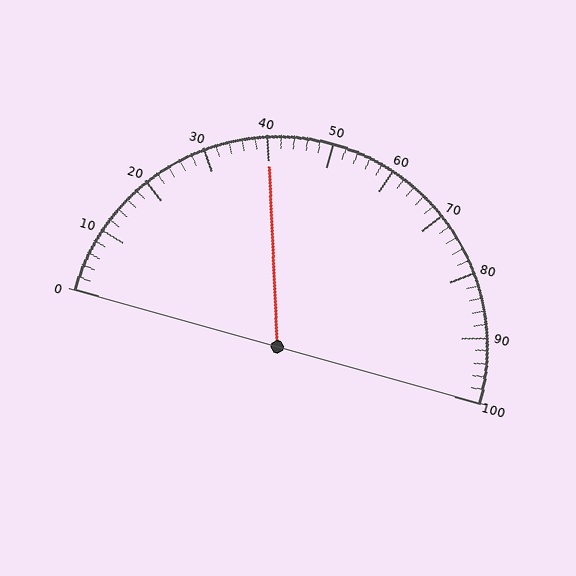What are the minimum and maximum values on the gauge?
The gauge ranges from 0 to 100.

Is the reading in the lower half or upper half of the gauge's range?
The reading is in the lower half of the range (0 to 100).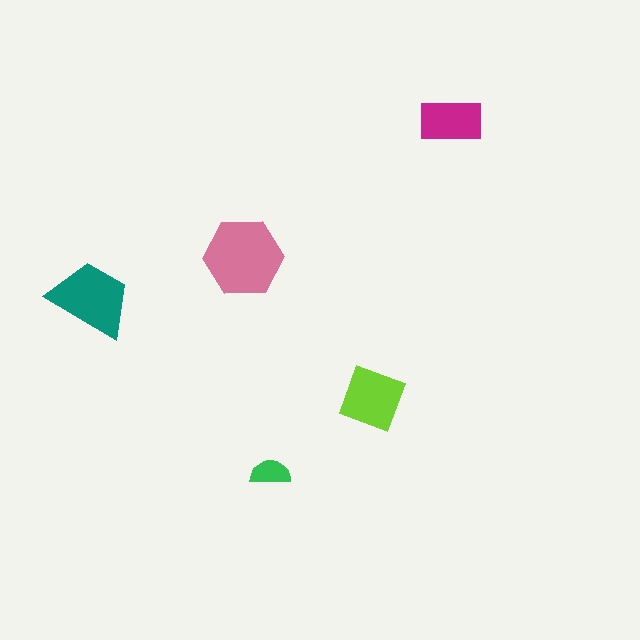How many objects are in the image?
There are 5 objects in the image.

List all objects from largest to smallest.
The pink hexagon, the teal trapezoid, the lime diamond, the magenta rectangle, the green semicircle.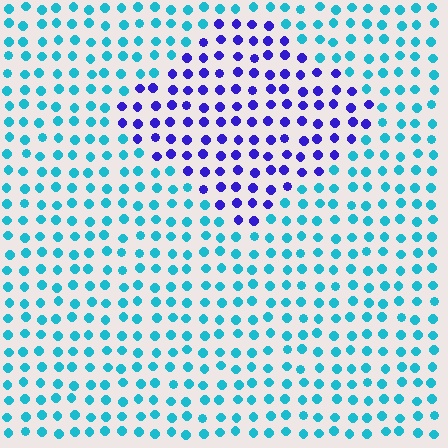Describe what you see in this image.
The image is filled with small cyan elements in a uniform arrangement. A diamond-shaped region is visible where the elements are tinted to a slightly different hue, forming a subtle color boundary.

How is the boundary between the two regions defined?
The boundary is defined purely by a slight shift in hue (about 62 degrees). Spacing, size, and orientation are identical on both sides.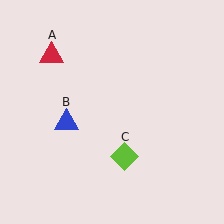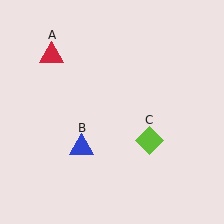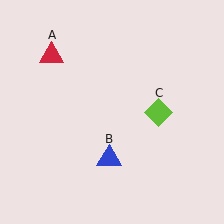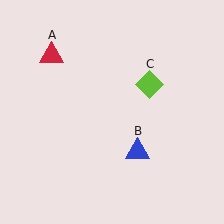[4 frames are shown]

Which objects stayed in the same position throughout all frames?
Red triangle (object A) remained stationary.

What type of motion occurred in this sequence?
The blue triangle (object B), lime diamond (object C) rotated counterclockwise around the center of the scene.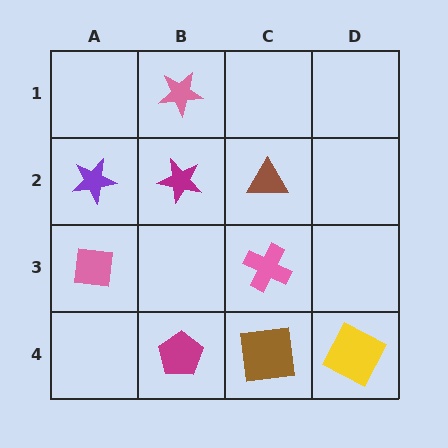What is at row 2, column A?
A purple star.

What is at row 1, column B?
A pink star.